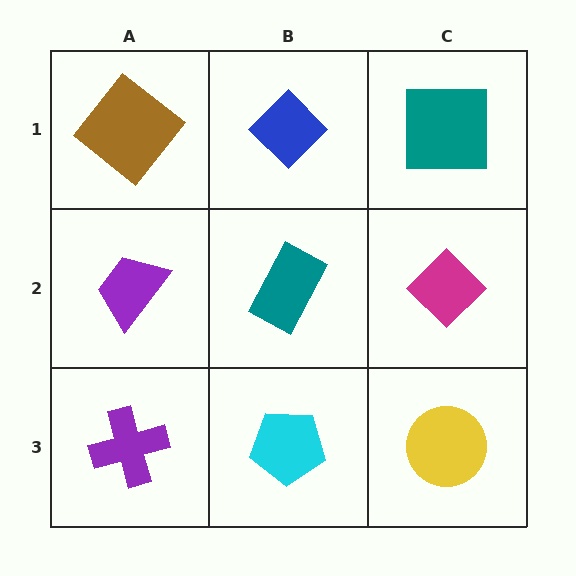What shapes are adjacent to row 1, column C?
A magenta diamond (row 2, column C), a blue diamond (row 1, column B).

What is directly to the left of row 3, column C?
A cyan pentagon.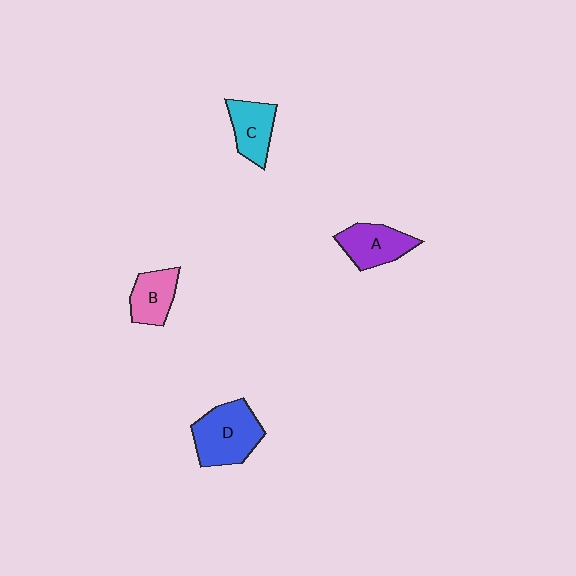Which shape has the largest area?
Shape D (blue).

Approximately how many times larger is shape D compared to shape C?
Approximately 1.5 times.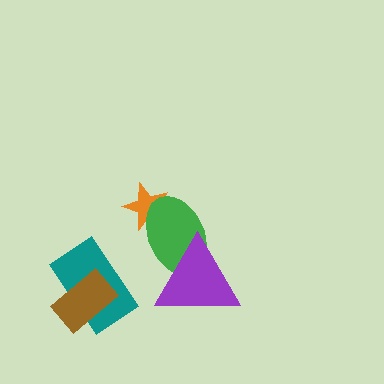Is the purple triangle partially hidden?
No, no other shape covers it.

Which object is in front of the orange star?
The green ellipse is in front of the orange star.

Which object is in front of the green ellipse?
The purple triangle is in front of the green ellipse.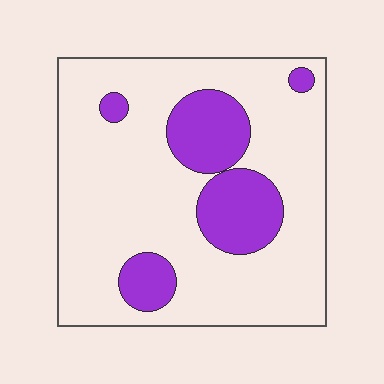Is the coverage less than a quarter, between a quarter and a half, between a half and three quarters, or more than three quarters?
Less than a quarter.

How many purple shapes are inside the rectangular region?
5.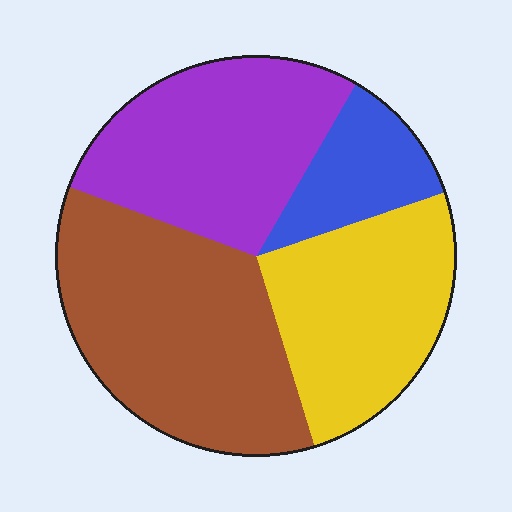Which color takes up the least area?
Blue, at roughly 10%.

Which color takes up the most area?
Brown, at roughly 35%.